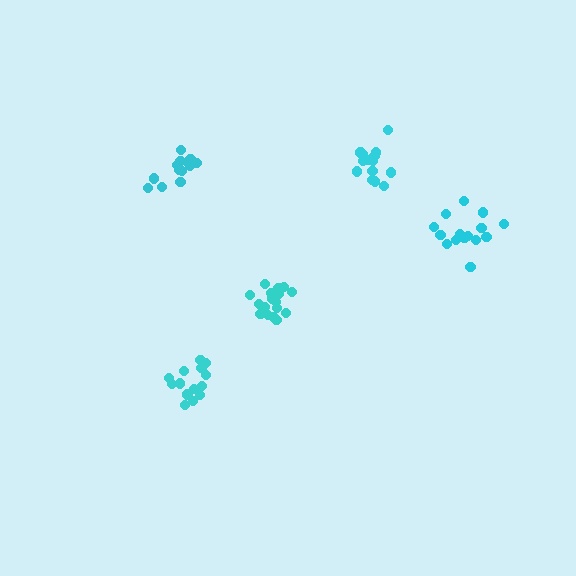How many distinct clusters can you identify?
There are 5 distinct clusters.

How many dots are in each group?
Group 1: 14 dots, Group 2: 14 dots, Group 3: 13 dots, Group 4: 18 dots, Group 5: 15 dots (74 total).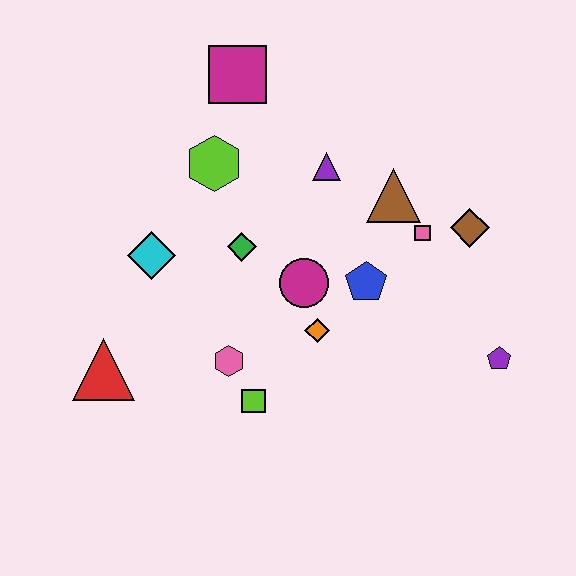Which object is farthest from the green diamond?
The purple pentagon is farthest from the green diamond.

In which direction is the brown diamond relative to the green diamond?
The brown diamond is to the right of the green diamond.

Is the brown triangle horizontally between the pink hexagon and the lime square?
No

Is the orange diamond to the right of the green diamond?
Yes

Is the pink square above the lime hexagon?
No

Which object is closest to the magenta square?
The lime hexagon is closest to the magenta square.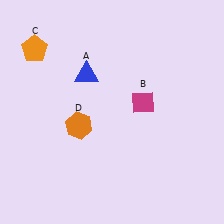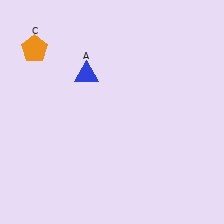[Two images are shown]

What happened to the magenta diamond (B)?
The magenta diamond (B) was removed in Image 2. It was in the top-right area of Image 1.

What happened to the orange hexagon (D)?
The orange hexagon (D) was removed in Image 2. It was in the bottom-left area of Image 1.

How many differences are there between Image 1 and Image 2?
There are 2 differences between the two images.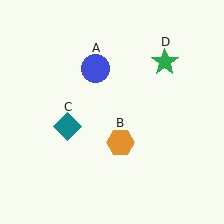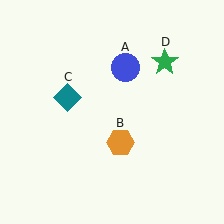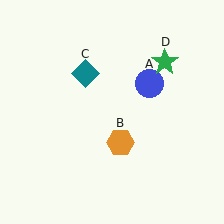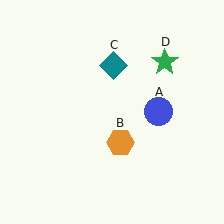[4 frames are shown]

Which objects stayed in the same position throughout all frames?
Orange hexagon (object B) and green star (object D) remained stationary.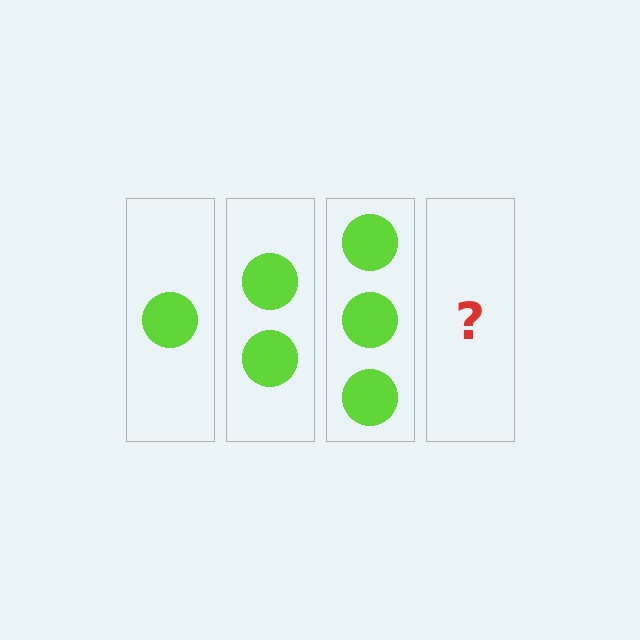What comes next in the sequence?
The next element should be 4 circles.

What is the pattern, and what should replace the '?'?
The pattern is that each step adds one more circle. The '?' should be 4 circles.